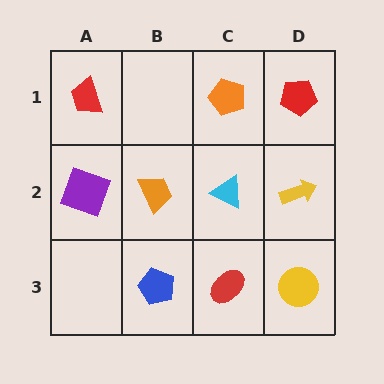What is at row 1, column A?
A red trapezoid.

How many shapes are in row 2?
4 shapes.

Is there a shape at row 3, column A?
No, that cell is empty.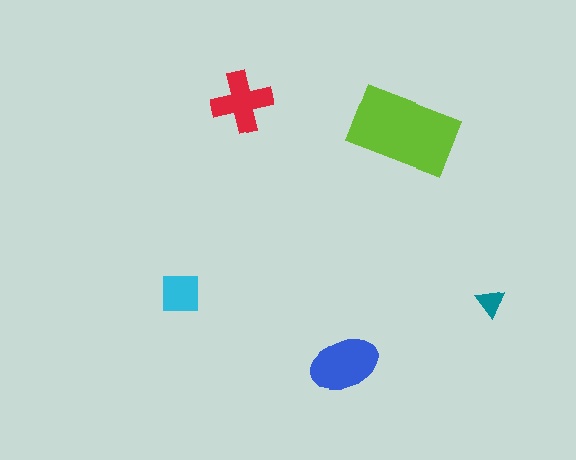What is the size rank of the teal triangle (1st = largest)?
5th.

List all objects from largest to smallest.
The lime rectangle, the blue ellipse, the red cross, the cyan square, the teal triangle.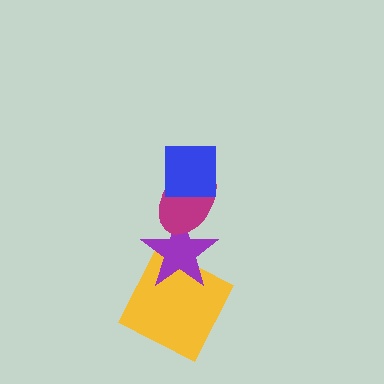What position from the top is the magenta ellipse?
The magenta ellipse is 2nd from the top.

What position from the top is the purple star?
The purple star is 3rd from the top.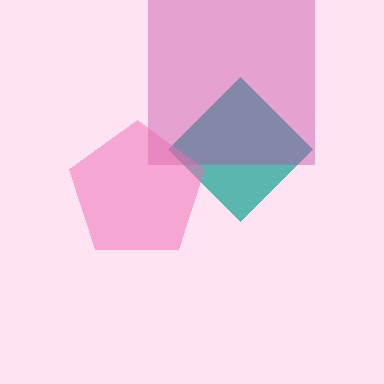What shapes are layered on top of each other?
The layered shapes are: a teal diamond, a magenta square, a pink pentagon.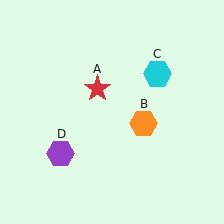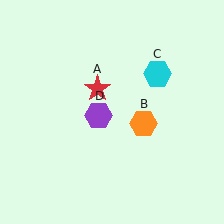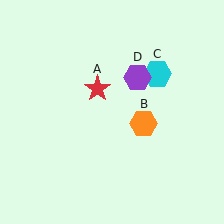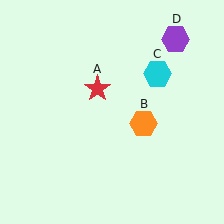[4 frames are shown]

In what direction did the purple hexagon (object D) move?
The purple hexagon (object D) moved up and to the right.